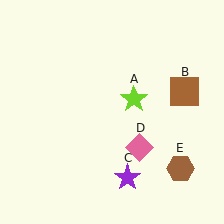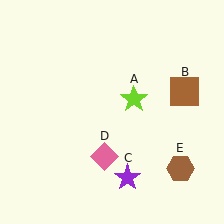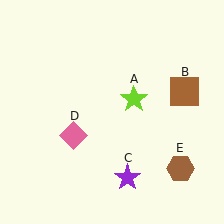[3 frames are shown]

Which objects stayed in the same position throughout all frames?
Lime star (object A) and brown square (object B) and purple star (object C) and brown hexagon (object E) remained stationary.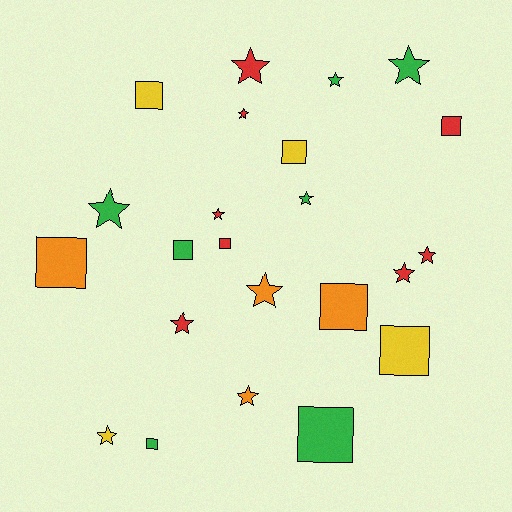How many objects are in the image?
There are 23 objects.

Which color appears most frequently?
Red, with 8 objects.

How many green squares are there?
There are 3 green squares.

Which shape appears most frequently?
Star, with 13 objects.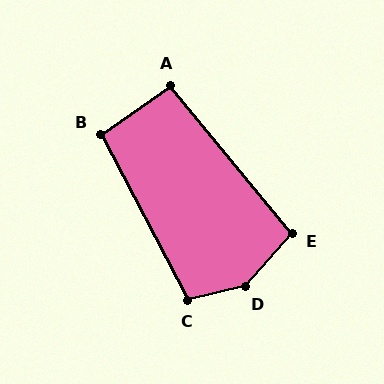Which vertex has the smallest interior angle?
A, at approximately 95 degrees.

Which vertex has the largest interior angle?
D, at approximately 145 degrees.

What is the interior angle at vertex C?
Approximately 104 degrees (obtuse).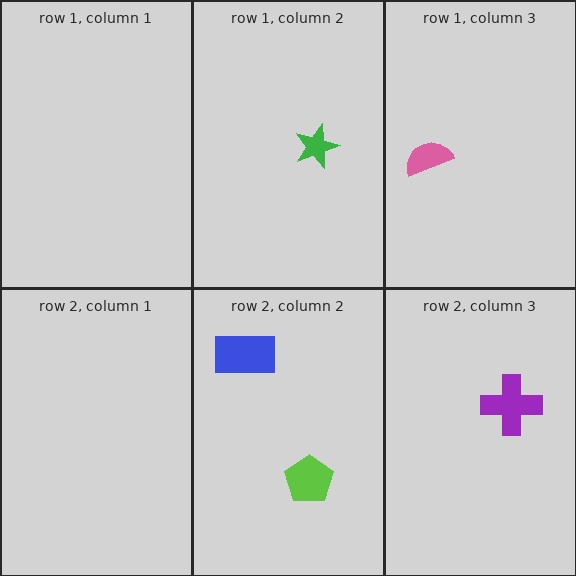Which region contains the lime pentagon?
The row 2, column 2 region.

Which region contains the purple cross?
The row 2, column 3 region.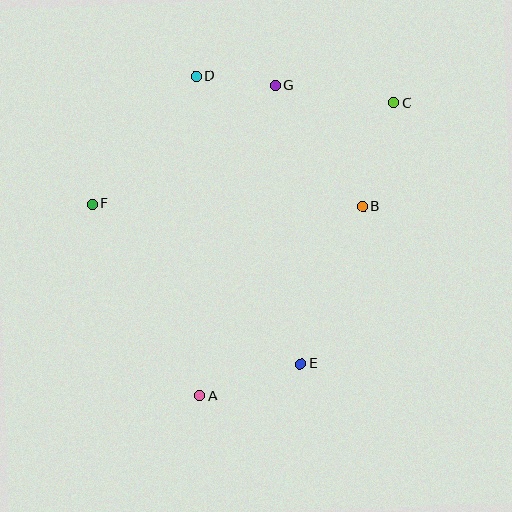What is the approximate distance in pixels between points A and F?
The distance between A and F is approximately 220 pixels.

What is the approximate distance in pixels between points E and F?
The distance between E and F is approximately 263 pixels.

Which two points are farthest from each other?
Points A and C are farthest from each other.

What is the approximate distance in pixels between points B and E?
The distance between B and E is approximately 169 pixels.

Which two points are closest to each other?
Points D and G are closest to each other.